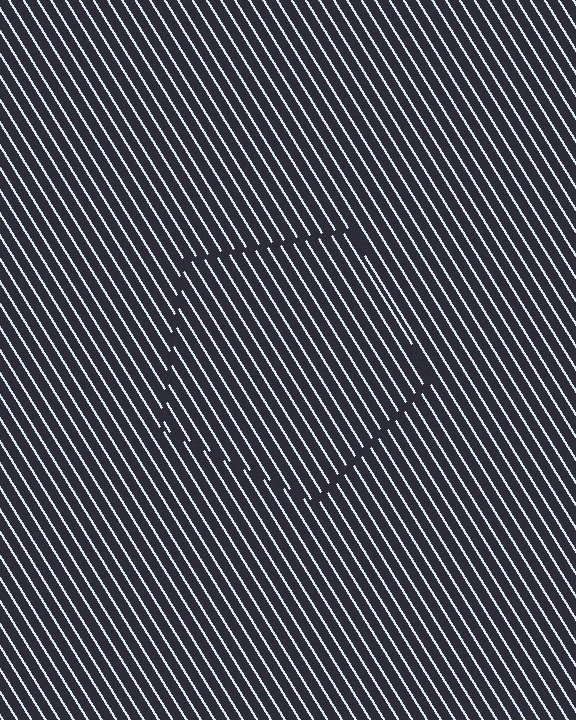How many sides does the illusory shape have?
5 sides — the line-ends trace a pentagon.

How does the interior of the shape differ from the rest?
The interior of the shape contains the same grating, shifted by half a period — the contour is defined by the phase discontinuity where line-ends from the inner and outer gratings abut.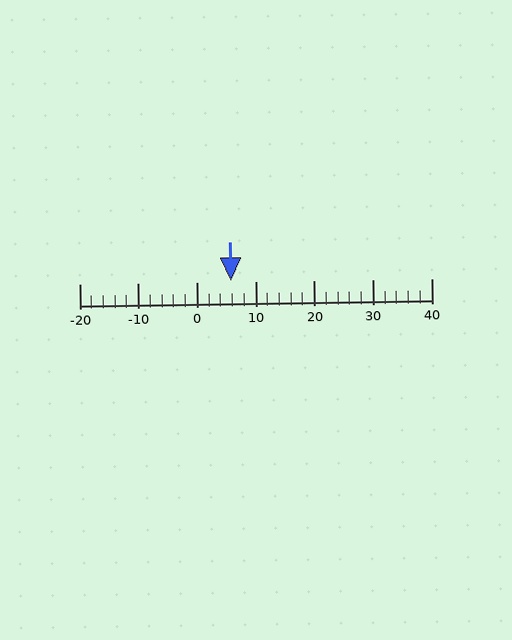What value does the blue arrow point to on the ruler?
The blue arrow points to approximately 6.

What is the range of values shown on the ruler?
The ruler shows values from -20 to 40.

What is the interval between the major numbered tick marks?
The major tick marks are spaced 10 units apart.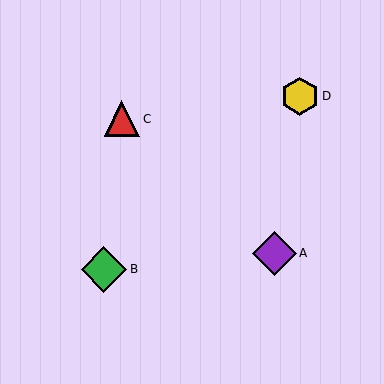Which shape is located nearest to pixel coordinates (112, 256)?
The green diamond (labeled B) at (104, 269) is nearest to that location.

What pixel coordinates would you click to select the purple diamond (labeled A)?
Click at (274, 253) to select the purple diamond A.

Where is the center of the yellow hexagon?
The center of the yellow hexagon is at (300, 96).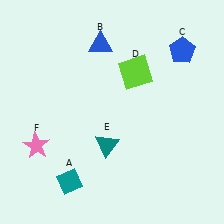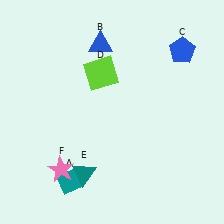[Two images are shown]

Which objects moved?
The objects that moved are: the lime square (D), the teal triangle (E), the pink star (F).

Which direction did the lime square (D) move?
The lime square (D) moved left.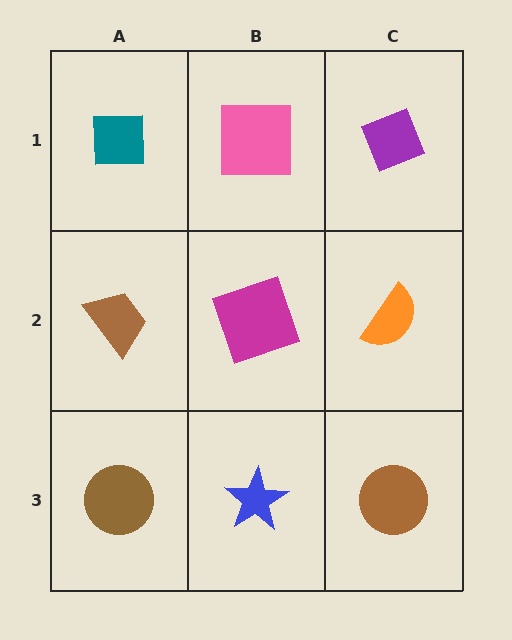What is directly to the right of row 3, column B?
A brown circle.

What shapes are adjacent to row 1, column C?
An orange semicircle (row 2, column C), a pink square (row 1, column B).